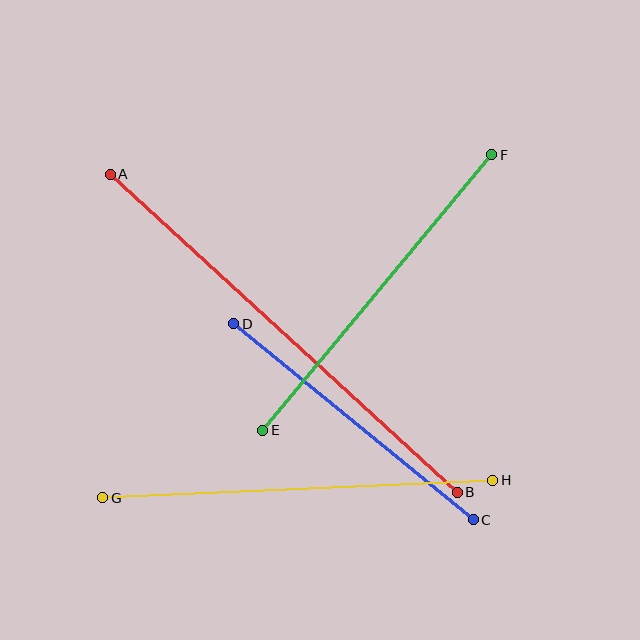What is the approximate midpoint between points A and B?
The midpoint is at approximately (284, 333) pixels.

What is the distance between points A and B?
The distance is approximately 471 pixels.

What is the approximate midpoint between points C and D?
The midpoint is at approximately (354, 422) pixels.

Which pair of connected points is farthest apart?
Points A and B are farthest apart.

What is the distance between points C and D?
The distance is approximately 309 pixels.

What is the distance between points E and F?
The distance is approximately 358 pixels.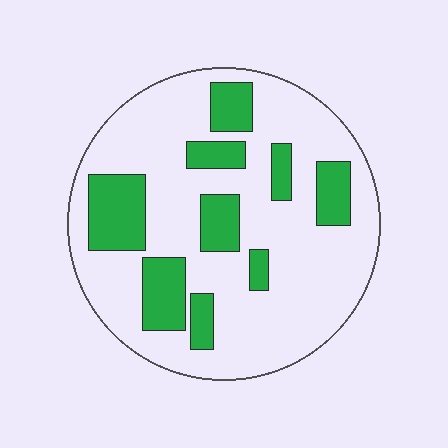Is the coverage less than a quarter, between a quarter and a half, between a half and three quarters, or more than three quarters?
Between a quarter and a half.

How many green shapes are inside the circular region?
9.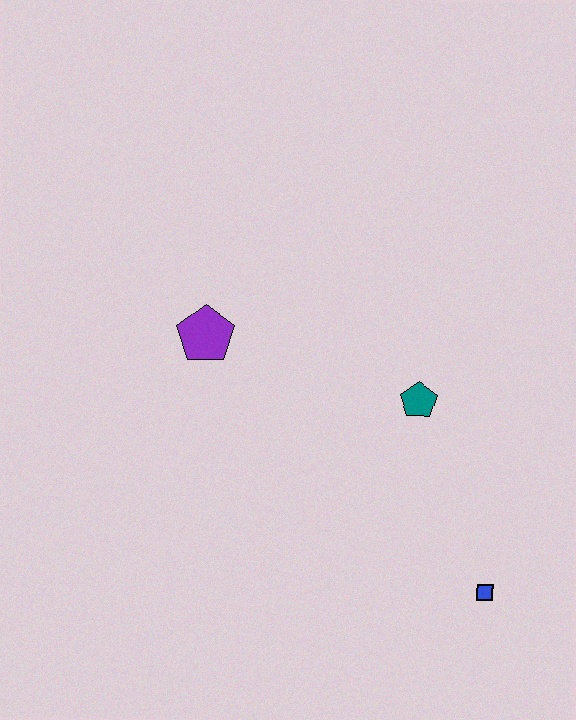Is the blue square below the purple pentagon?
Yes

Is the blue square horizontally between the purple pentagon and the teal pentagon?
No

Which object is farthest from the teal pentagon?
The purple pentagon is farthest from the teal pentagon.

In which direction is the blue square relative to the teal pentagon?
The blue square is below the teal pentagon.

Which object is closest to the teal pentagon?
The blue square is closest to the teal pentagon.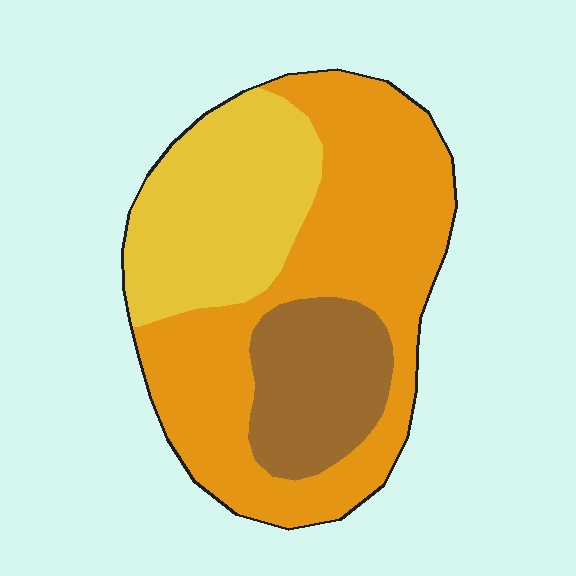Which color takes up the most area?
Orange, at roughly 55%.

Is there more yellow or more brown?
Yellow.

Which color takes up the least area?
Brown, at roughly 20%.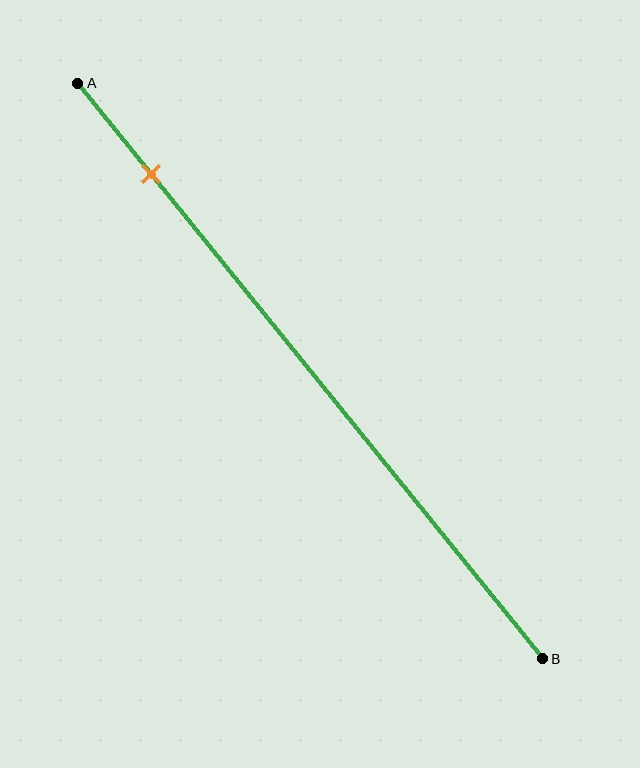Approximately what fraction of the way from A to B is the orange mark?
The orange mark is approximately 15% of the way from A to B.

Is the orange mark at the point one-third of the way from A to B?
No, the mark is at about 15% from A, not at the 33% one-third point.